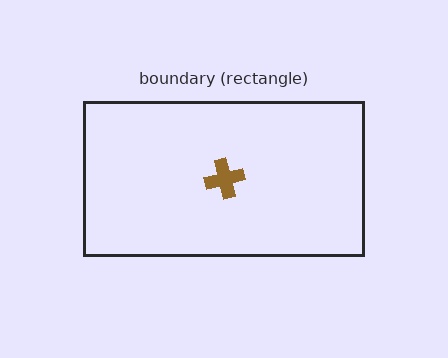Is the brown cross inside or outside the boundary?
Inside.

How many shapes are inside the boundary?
1 inside, 0 outside.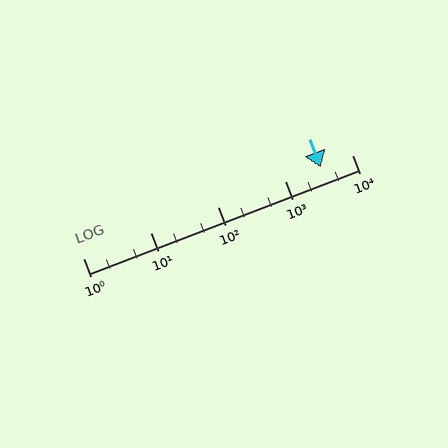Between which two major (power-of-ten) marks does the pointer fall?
The pointer is between 1000 and 10000.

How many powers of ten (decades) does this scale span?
The scale spans 4 decades, from 1 to 10000.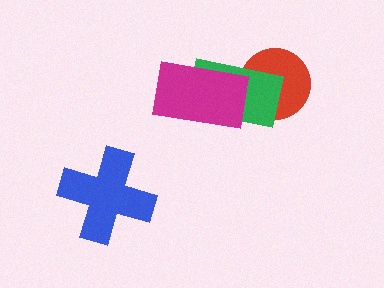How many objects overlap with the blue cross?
0 objects overlap with the blue cross.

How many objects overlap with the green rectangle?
2 objects overlap with the green rectangle.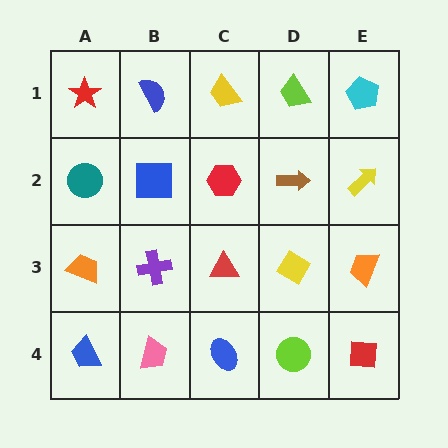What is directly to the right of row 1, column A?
A blue semicircle.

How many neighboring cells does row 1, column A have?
2.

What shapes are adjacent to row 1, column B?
A blue square (row 2, column B), a red star (row 1, column A), a yellow trapezoid (row 1, column C).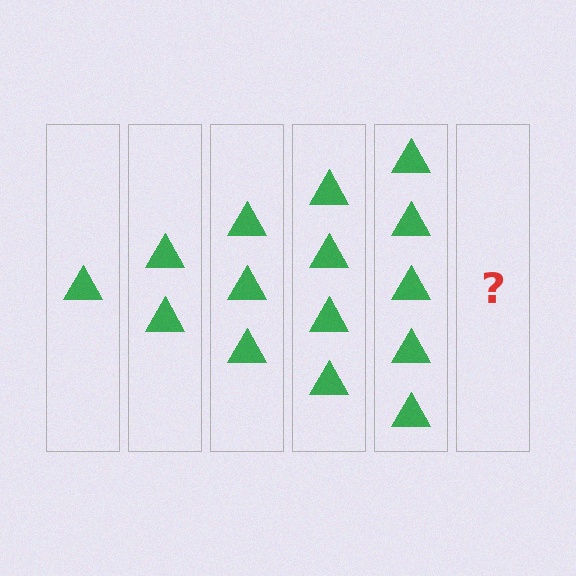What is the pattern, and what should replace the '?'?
The pattern is that each step adds one more triangle. The '?' should be 6 triangles.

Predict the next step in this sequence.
The next step is 6 triangles.